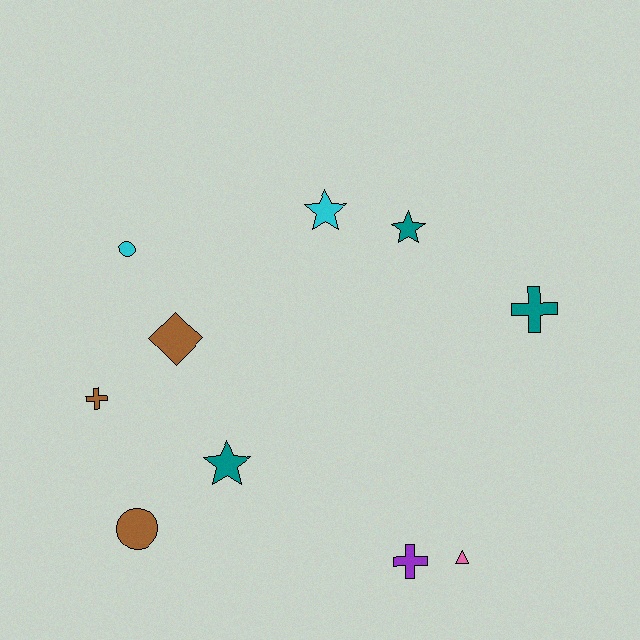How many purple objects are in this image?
There is 1 purple object.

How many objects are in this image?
There are 10 objects.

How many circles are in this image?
There are 2 circles.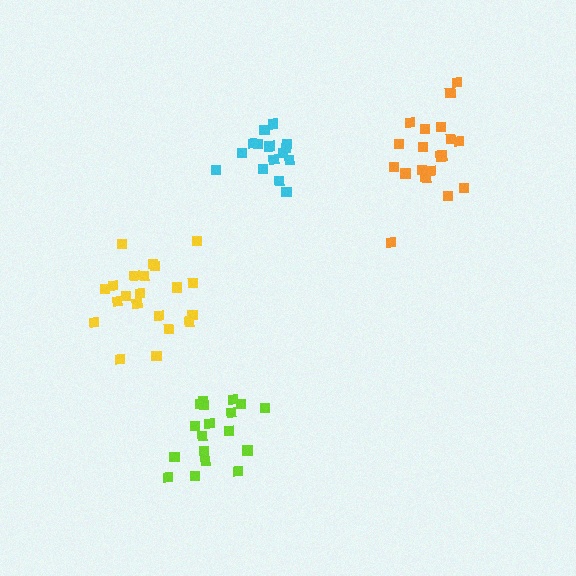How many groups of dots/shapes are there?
There are 4 groups.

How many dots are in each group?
Group 1: 15 dots, Group 2: 18 dots, Group 3: 21 dots, Group 4: 21 dots (75 total).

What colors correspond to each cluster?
The clusters are colored: cyan, lime, yellow, orange.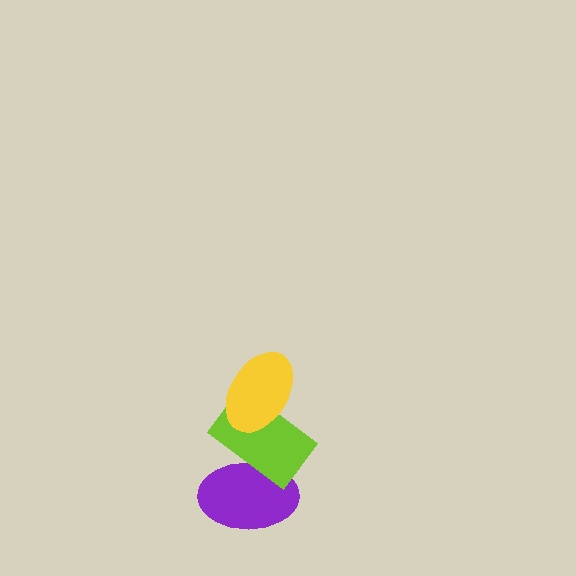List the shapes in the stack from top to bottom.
From top to bottom: the yellow ellipse, the lime rectangle, the purple ellipse.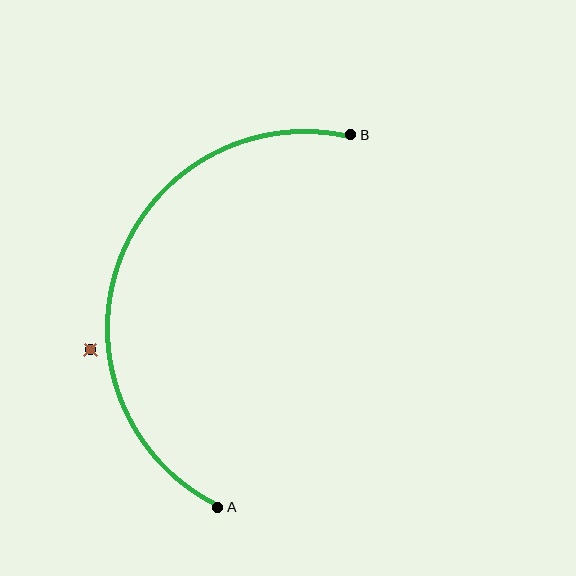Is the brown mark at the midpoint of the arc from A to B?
No — the brown mark does not lie on the arc at all. It sits slightly outside the curve.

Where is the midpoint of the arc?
The arc midpoint is the point on the curve farthest from the straight line joining A and B. It sits to the left of that line.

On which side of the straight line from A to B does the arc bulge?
The arc bulges to the left of the straight line connecting A and B.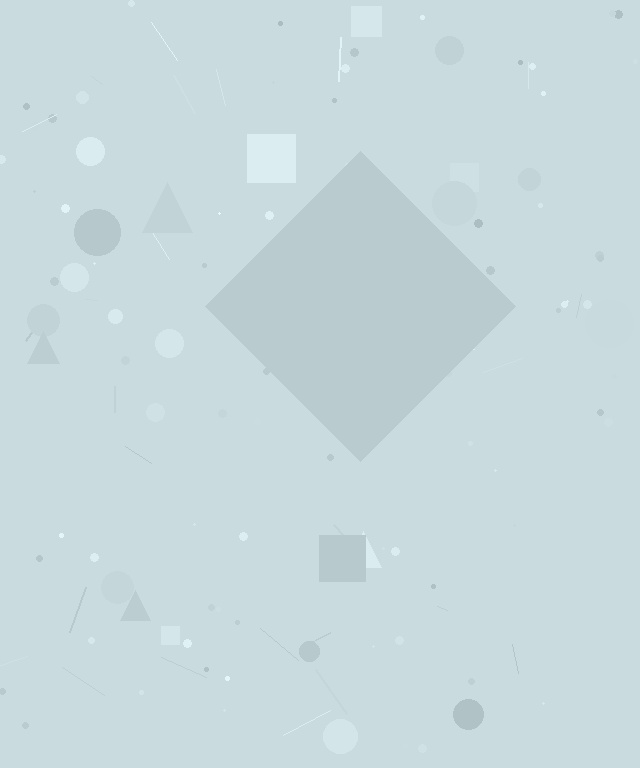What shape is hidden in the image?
A diamond is hidden in the image.